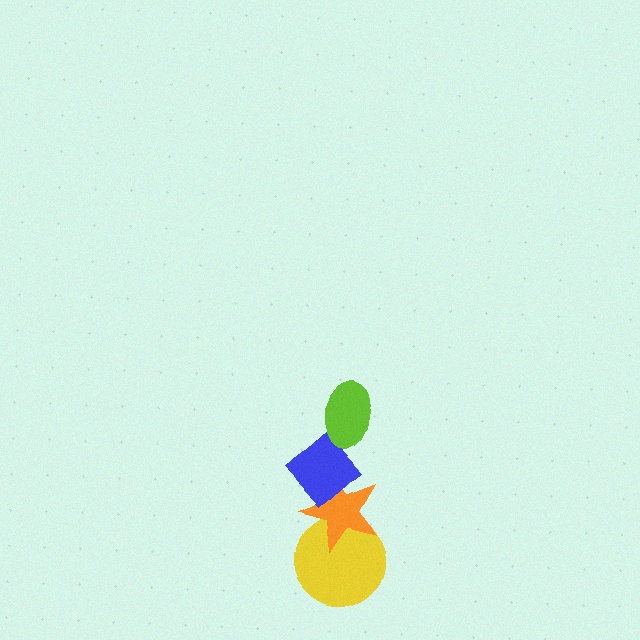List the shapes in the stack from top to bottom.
From top to bottom: the lime ellipse, the blue diamond, the orange star, the yellow circle.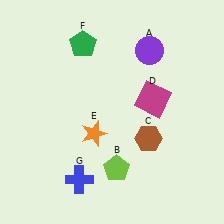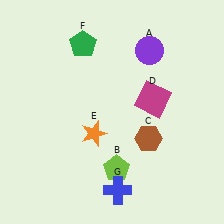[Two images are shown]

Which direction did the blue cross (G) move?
The blue cross (G) moved right.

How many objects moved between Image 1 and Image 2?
1 object moved between the two images.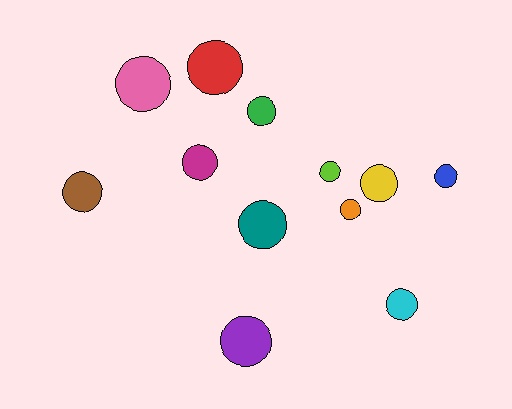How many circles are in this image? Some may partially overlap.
There are 12 circles.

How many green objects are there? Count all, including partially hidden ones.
There is 1 green object.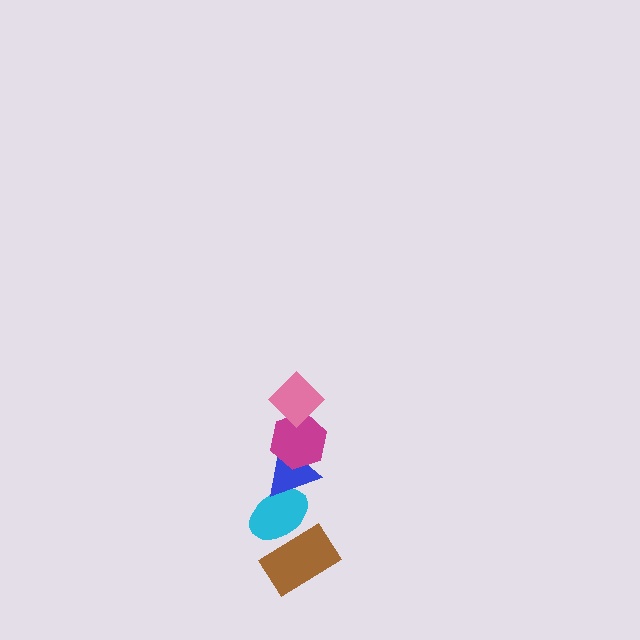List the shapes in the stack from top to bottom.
From top to bottom: the pink diamond, the magenta hexagon, the blue triangle, the cyan ellipse, the brown rectangle.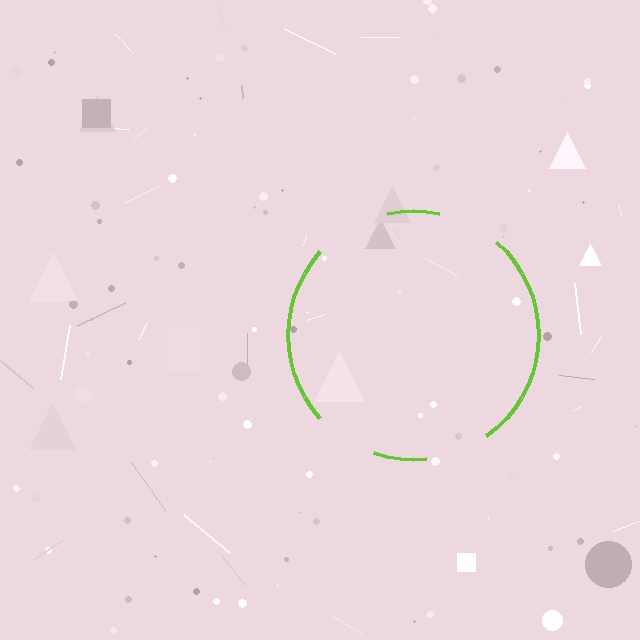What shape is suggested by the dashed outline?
The dashed outline suggests a circle.